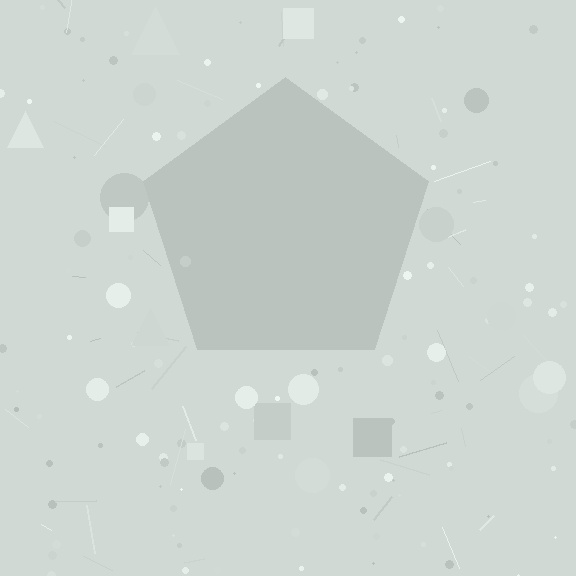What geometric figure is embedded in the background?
A pentagon is embedded in the background.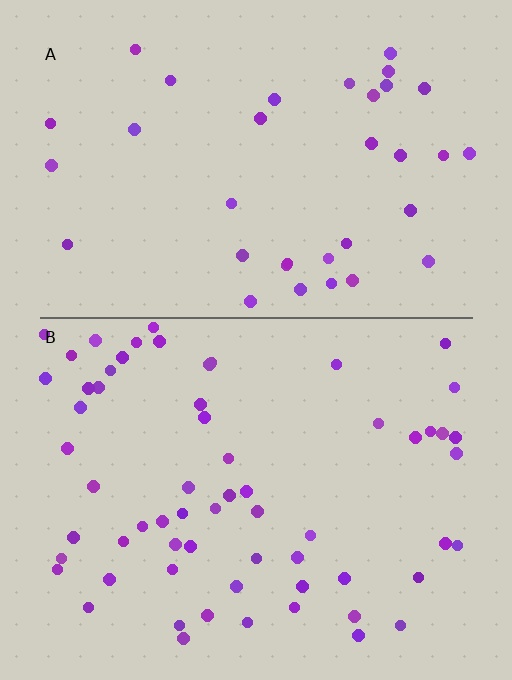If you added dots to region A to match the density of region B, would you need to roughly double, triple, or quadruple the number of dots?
Approximately double.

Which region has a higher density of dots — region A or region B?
B (the bottom).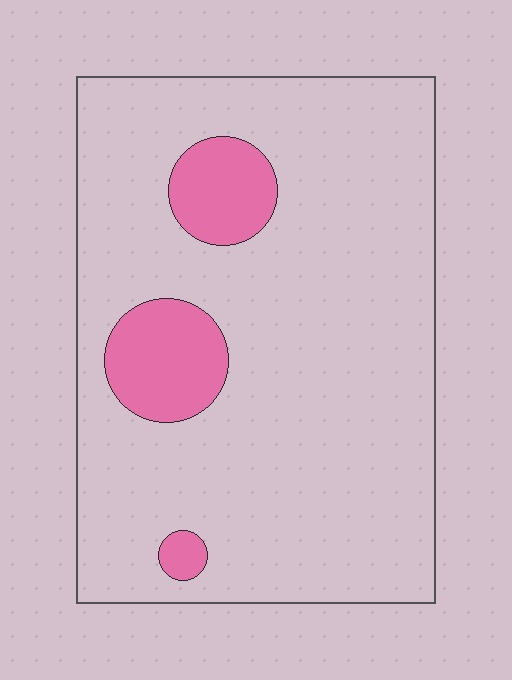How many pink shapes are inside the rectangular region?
3.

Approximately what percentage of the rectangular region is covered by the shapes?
Approximately 10%.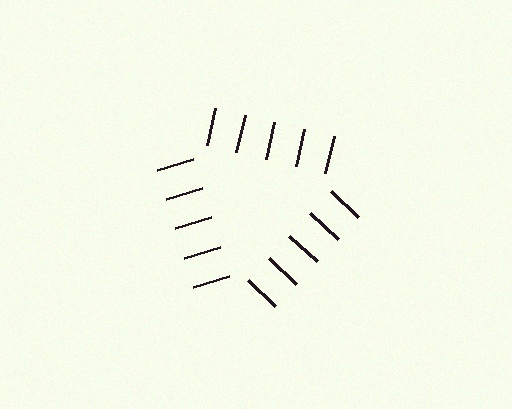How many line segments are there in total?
15 — 5 along each of the 3 edges.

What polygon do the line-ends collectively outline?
An illusory triangle — the line segments terminate on its edges but no continuous stroke is drawn.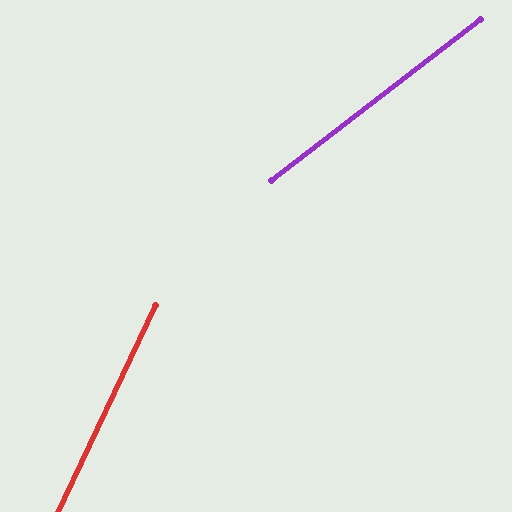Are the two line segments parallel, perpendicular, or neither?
Neither parallel nor perpendicular — they differ by about 27°.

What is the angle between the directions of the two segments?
Approximately 27 degrees.